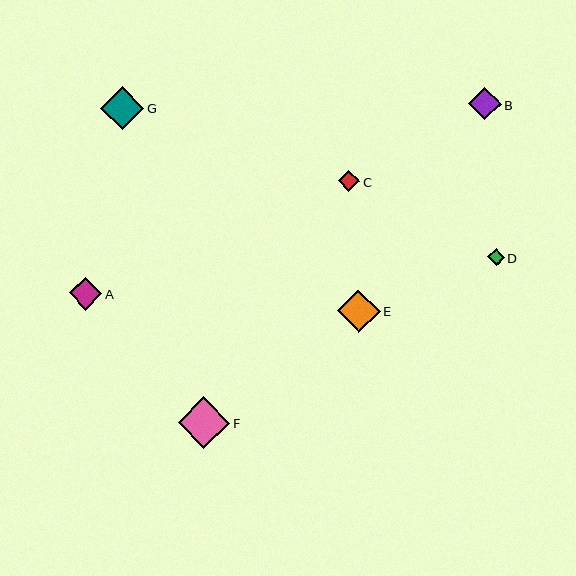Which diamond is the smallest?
Diamond D is the smallest with a size of approximately 16 pixels.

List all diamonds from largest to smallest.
From largest to smallest: F, G, E, B, A, C, D.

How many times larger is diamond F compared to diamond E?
Diamond F is approximately 1.2 times the size of diamond E.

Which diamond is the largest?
Diamond F is the largest with a size of approximately 51 pixels.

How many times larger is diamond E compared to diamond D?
Diamond E is approximately 2.6 times the size of diamond D.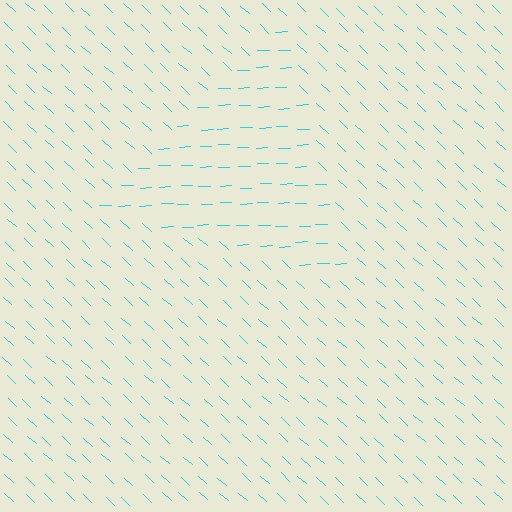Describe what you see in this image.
The image is filled with small cyan line segments. A triangle region in the image has lines oriented differently from the surrounding lines, creating a visible texture boundary.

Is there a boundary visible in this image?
Yes, there is a texture boundary formed by a change in line orientation.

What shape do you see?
I see a triangle.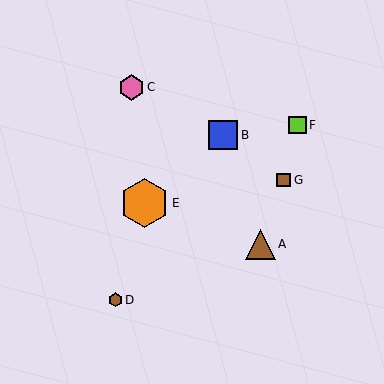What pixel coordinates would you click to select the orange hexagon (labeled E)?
Click at (145, 203) to select the orange hexagon E.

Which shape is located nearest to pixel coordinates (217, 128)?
The blue square (labeled B) at (223, 135) is nearest to that location.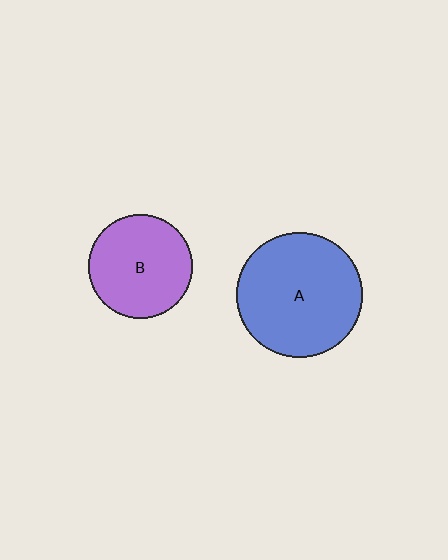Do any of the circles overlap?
No, none of the circles overlap.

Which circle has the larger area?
Circle A (blue).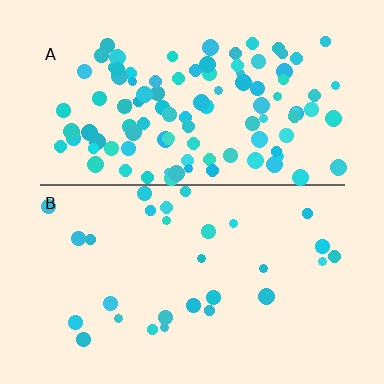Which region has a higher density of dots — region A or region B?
A (the top).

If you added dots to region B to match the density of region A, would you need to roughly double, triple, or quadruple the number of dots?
Approximately quadruple.